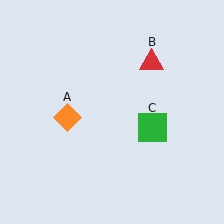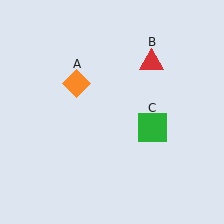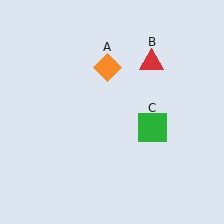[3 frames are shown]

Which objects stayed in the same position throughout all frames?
Red triangle (object B) and green square (object C) remained stationary.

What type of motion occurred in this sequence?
The orange diamond (object A) rotated clockwise around the center of the scene.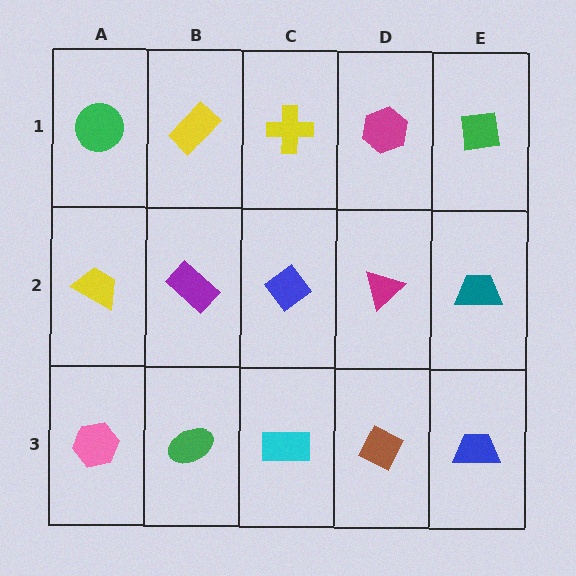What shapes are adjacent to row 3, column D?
A magenta triangle (row 2, column D), a cyan rectangle (row 3, column C), a blue trapezoid (row 3, column E).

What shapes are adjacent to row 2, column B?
A yellow rectangle (row 1, column B), a green ellipse (row 3, column B), a yellow trapezoid (row 2, column A), a blue diamond (row 2, column C).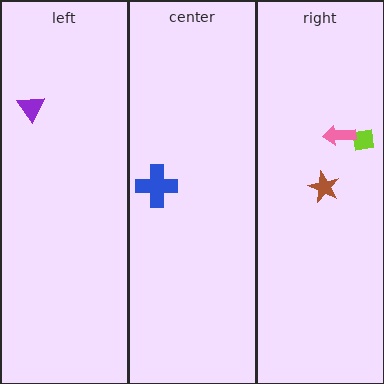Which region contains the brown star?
The right region.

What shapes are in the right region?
The brown star, the lime square, the pink arrow.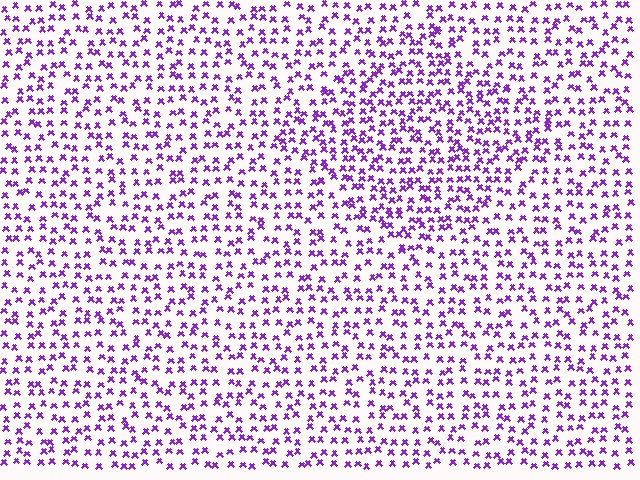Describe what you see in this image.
The image contains small purple elements arranged at two different densities. A diamond-shaped region is visible where the elements are more densely packed than the surrounding area.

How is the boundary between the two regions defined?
The boundary is defined by a change in element density (approximately 1.5x ratio). All elements are the same color, size, and shape.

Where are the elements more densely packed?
The elements are more densely packed inside the diamond boundary.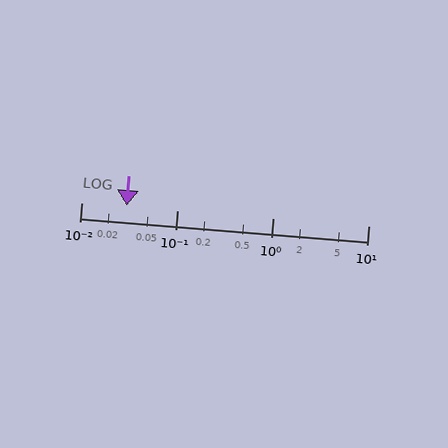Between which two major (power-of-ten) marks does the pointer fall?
The pointer is between 0.01 and 0.1.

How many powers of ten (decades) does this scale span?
The scale spans 3 decades, from 0.01 to 10.